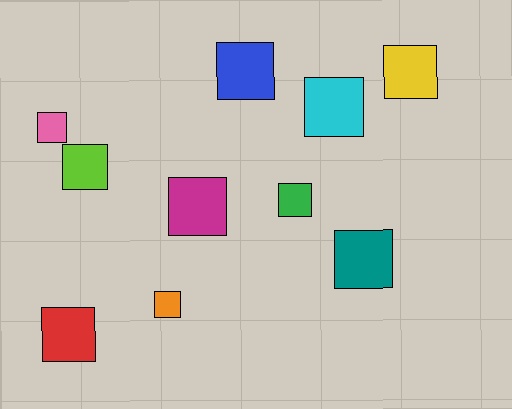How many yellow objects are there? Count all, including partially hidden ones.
There is 1 yellow object.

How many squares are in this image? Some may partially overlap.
There are 10 squares.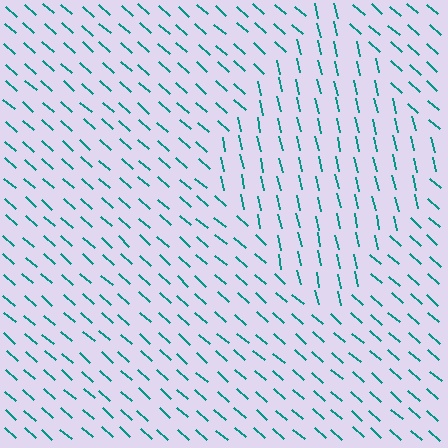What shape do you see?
I see a diamond.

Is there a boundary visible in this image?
Yes, there is a texture boundary formed by a change in line orientation.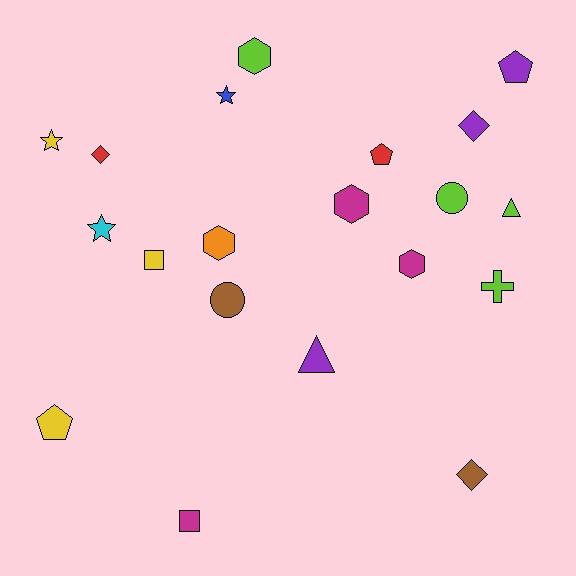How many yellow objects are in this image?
There are 3 yellow objects.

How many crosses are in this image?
There is 1 cross.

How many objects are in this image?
There are 20 objects.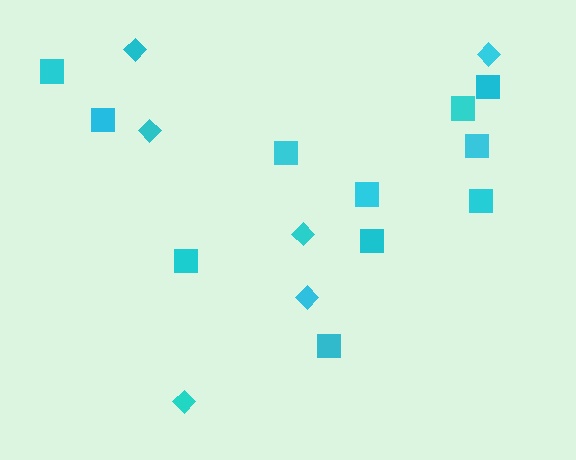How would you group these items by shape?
There are 2 groups: one group of diamonds (6) and one group of squares (11).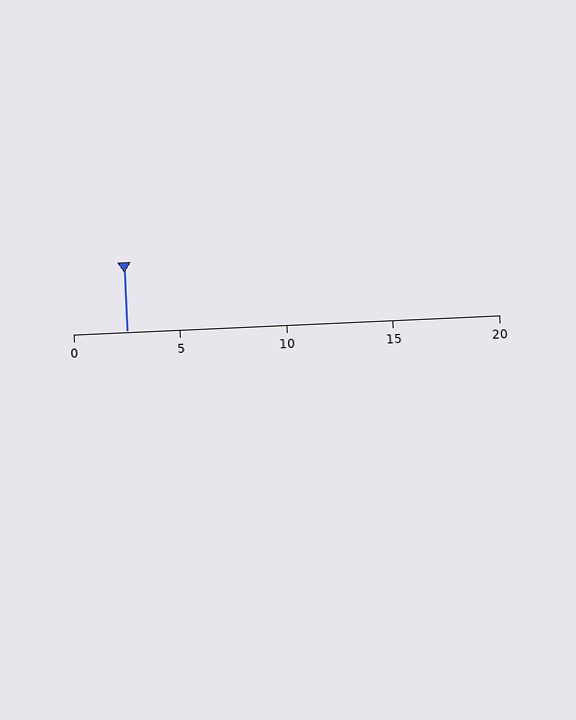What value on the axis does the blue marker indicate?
The marker indicates approximately 2.5.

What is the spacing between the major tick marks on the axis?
The major ticks are spaced 5 apart.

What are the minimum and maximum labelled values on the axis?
The axis runs from 0 to 20.